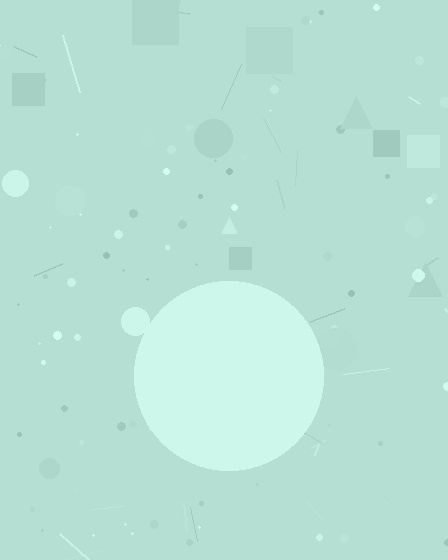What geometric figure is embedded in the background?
A circle is embedded in the background.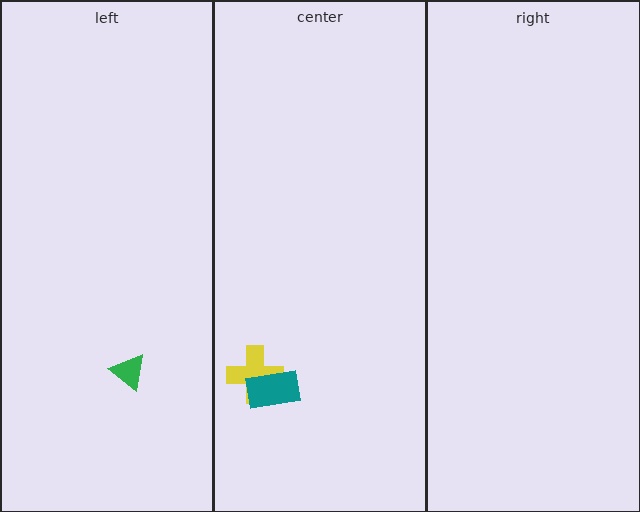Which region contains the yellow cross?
The center region.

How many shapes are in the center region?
2.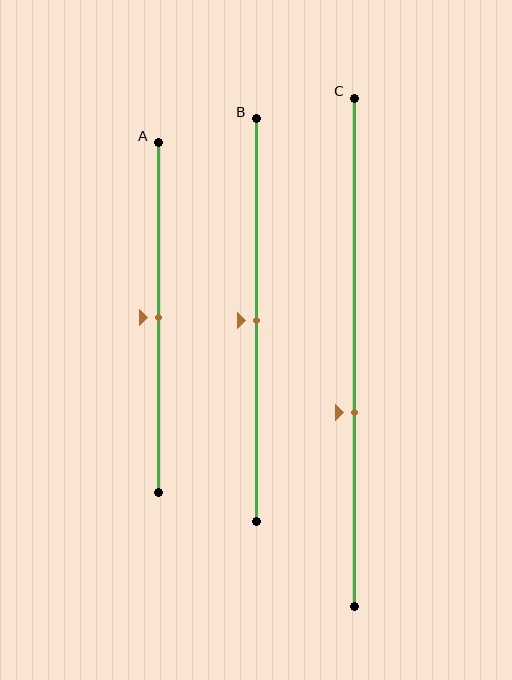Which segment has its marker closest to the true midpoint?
Segment A has its marker closest to the true midpoint.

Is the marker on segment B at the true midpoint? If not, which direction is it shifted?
Yes, the marker on segment B is at the true midpoint.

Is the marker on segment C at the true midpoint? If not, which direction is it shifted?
No, the marker on segment C is shifted downward by about 12% of the segment length.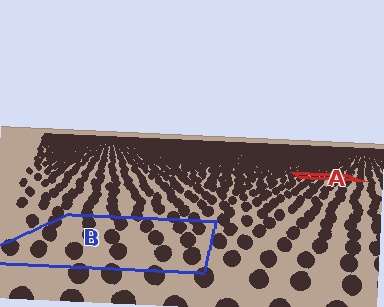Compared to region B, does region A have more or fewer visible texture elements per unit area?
Region A has more texture elements per unit area — they are packed more densely because it is farther away.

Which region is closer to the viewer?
Region B is closer. The texture elements there are larger and more spread out.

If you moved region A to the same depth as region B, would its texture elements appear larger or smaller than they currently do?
They would appear larger. At a closer depth, the same texture elements are projected at a bigger on-screen size.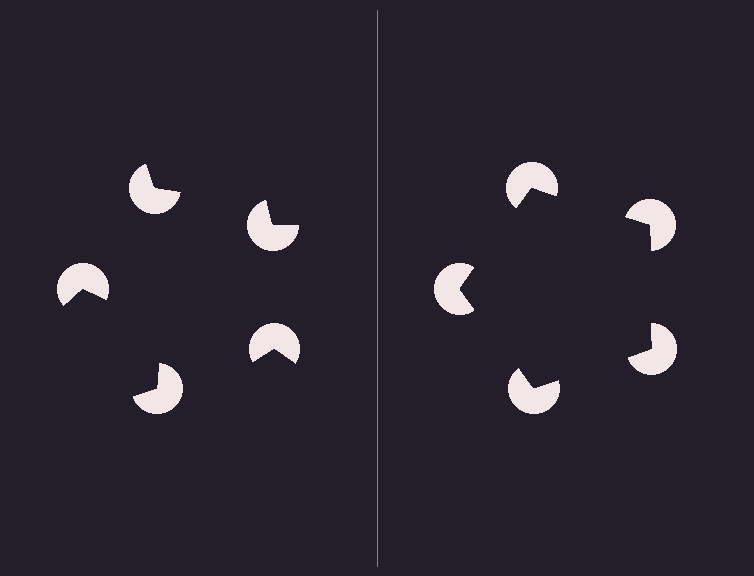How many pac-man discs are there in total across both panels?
10 — 5 on each side.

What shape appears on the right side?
An illusory pentagon.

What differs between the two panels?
The pac-man discs are positioned identically on both sides; only the wedge orientations differ. On the right they align to a pentagon; on the left they are misaligned.